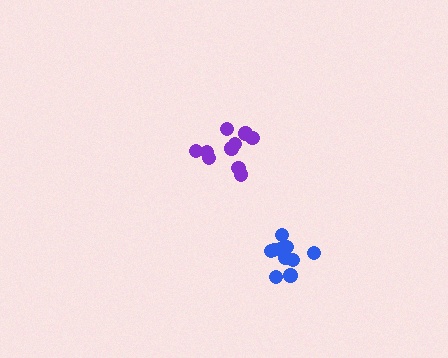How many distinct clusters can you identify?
There are 2 distinct clusters.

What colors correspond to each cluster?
The clusters are colored: purple, blue.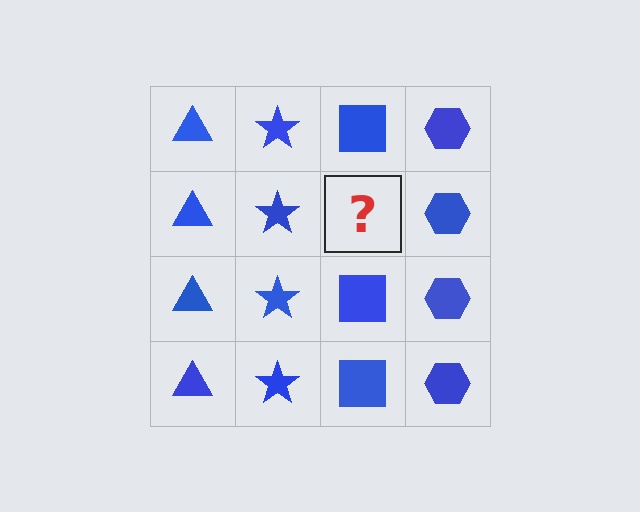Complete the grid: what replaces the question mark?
The question mark should be replaced with a blue square.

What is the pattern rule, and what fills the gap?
The rule is that each column has a consistent shape. The gap should be filled with a blue square.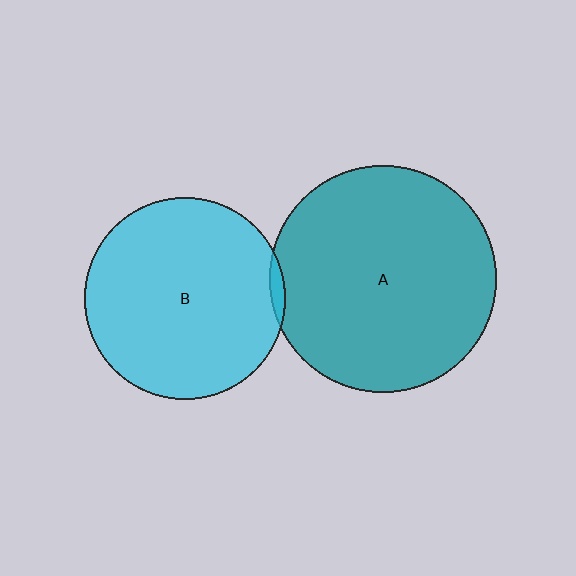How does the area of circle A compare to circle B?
Approximately 1.3 times.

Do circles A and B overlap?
Yes.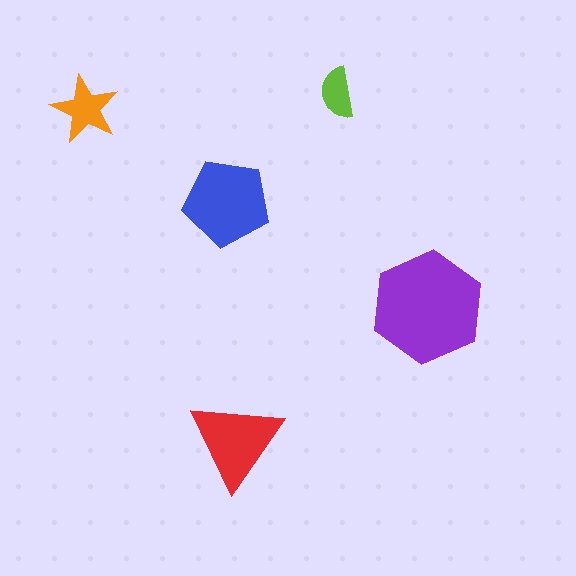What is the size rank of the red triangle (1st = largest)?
3rd.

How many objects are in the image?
There are 5 objects in the image.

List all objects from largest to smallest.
The purple hexagon, the blue pentagon, the red triangle, the orange star, the lime semicircle.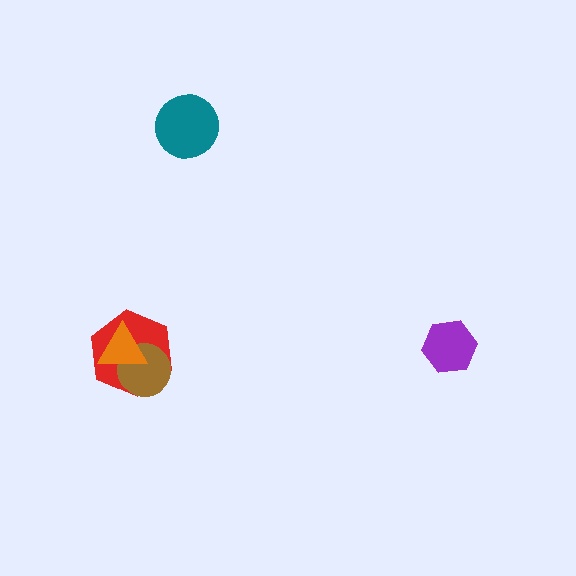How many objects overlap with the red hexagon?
2 objects overlap with the red hexagon.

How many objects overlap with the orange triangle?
2 objects overlap with the orange triangle.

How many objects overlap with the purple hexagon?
0 objects overlap with the purple hexagon.